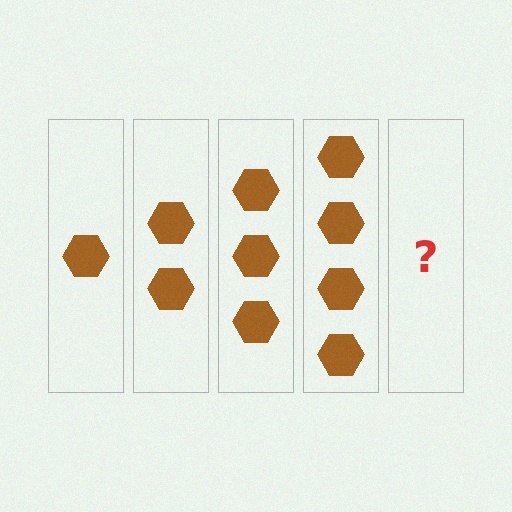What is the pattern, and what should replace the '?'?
The pattern is that each step adds one more hexagon. The '?' should be 5 hexagons.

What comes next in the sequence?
The next element should be 5 hexagons.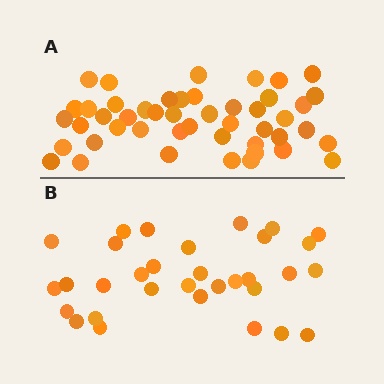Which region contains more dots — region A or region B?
Region A (the top region) has more dots.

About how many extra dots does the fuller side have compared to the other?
Region A has approximately 15 more dots than region B.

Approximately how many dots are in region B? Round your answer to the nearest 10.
About 30 dots. (The exact count is 32, which rounds to 30.)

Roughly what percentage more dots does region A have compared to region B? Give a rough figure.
About 45% more.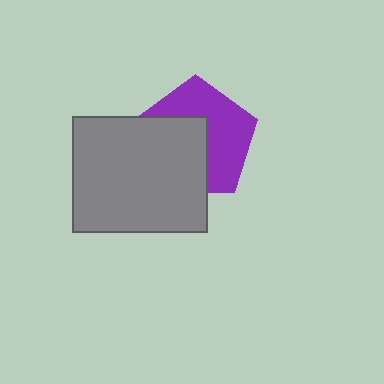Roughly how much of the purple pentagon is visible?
About half of it is visible (roughly 53%).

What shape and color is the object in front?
The object in front is a gray rectangle.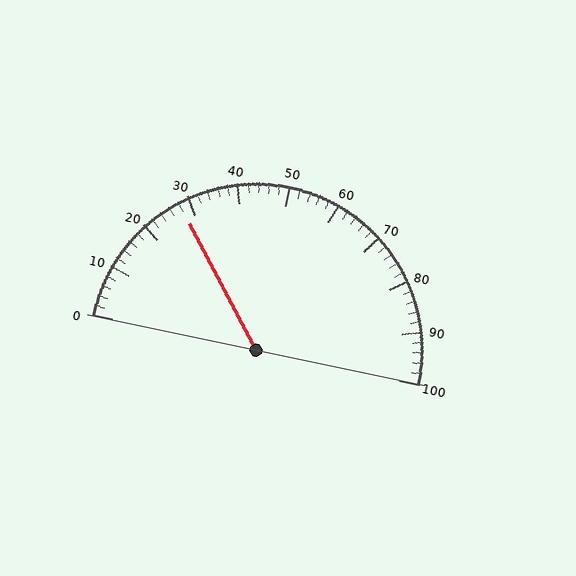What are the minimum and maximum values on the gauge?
The gauge ranges from 0 to 100.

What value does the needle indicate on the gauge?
The needle indicates approximately 28.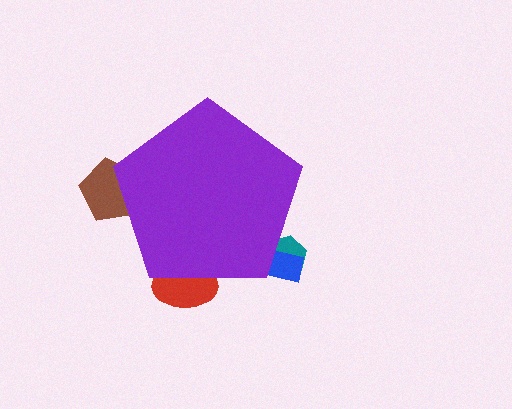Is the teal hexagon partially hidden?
Yes, the teal hexagon is partially hidden behind the purple pentagon.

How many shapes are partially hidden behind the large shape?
4 shapes are partially hidden.